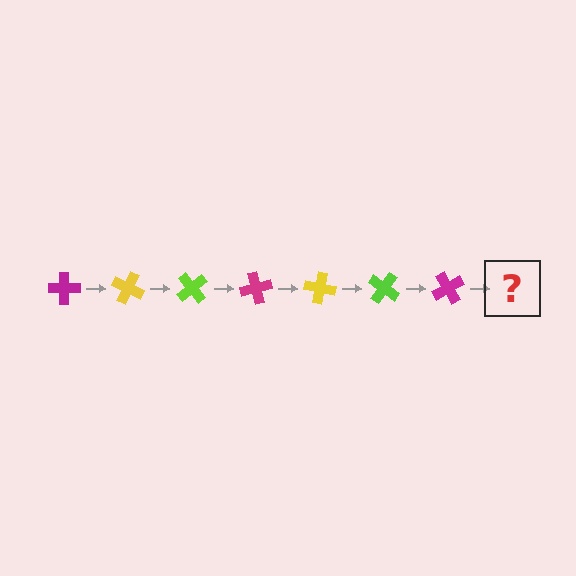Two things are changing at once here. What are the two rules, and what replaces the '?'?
The two rules are that it rotates 25 degrees each step and the color cycles through magenta, yellow, and lime. The '?' should be a yellow cross, rotated 175 degrees from the start.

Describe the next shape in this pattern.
It should be a yellow cross, rotated 175 degrees from the start.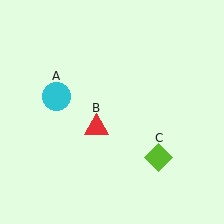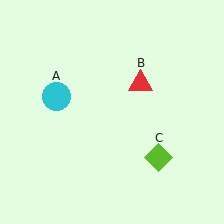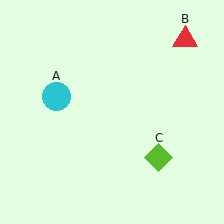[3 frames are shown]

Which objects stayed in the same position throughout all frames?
Cyan circle (object A) and lime diamond (object C) remained stationary.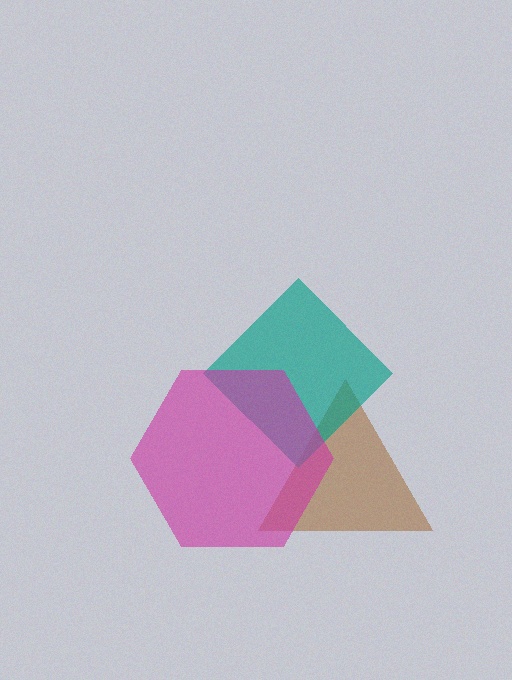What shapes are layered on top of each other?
The layered shapes are: a brown triangle, a teal diamond, a magenta hexagon.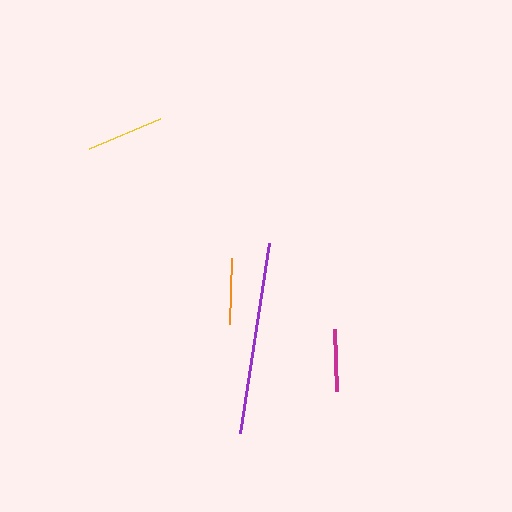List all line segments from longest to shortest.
From longest to shortest: purple, yellow, orange, magenta.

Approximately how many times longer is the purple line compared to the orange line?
The purple line is approximately 2.9 times the length of the orange line.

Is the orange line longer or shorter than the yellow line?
The yellow line is longer than the orange line.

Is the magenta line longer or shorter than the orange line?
The orange line is longer than the magenta line.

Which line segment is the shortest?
The magenta line is the shortest at approximately 62 pixels.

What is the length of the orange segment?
The orange segment is approximately 66 pixels long.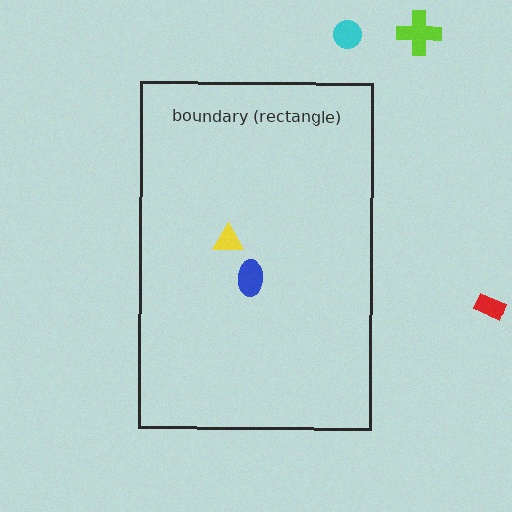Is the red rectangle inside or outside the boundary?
Outside.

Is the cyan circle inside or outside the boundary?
Outside.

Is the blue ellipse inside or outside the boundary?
Inside.